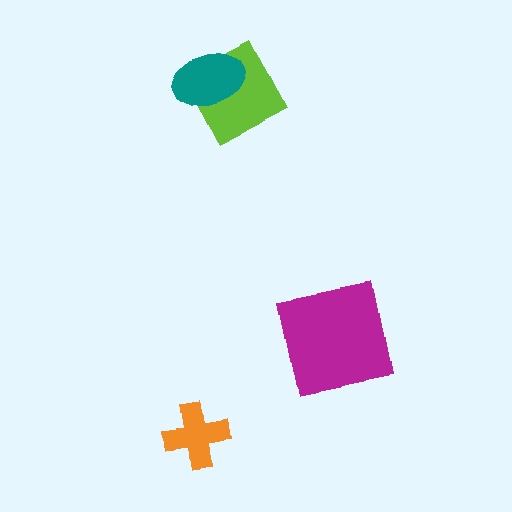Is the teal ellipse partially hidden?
No, no other shape covers it.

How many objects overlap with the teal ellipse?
1 object overlaps with the teal ellipse.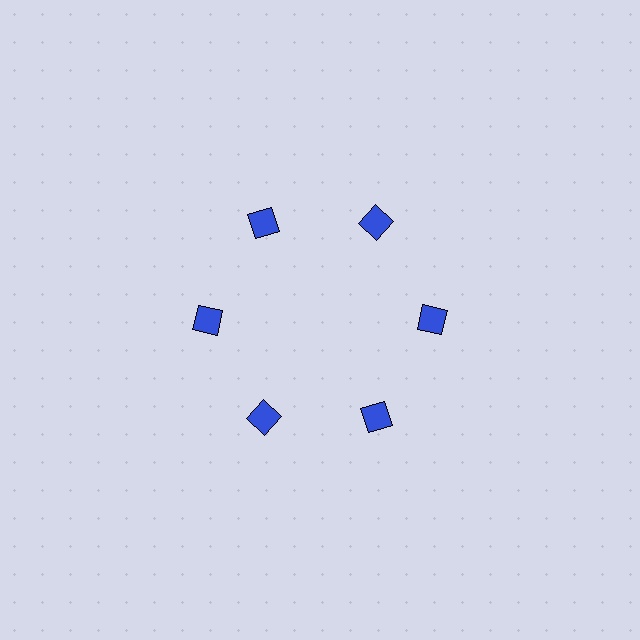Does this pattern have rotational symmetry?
Yes, this pattern has 6-fold rotational symmetry. It looks the same after rotating 60 degrees around the center.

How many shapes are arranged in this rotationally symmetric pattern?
There are 6 shapes, arranged in 6 groups of 1.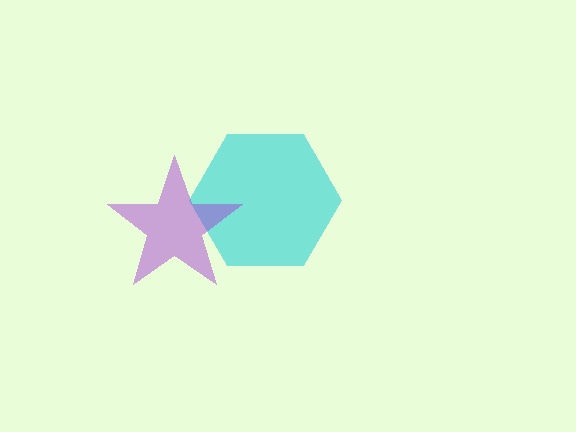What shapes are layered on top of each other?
The layered shapes are: a cyan hexagon, a purple star.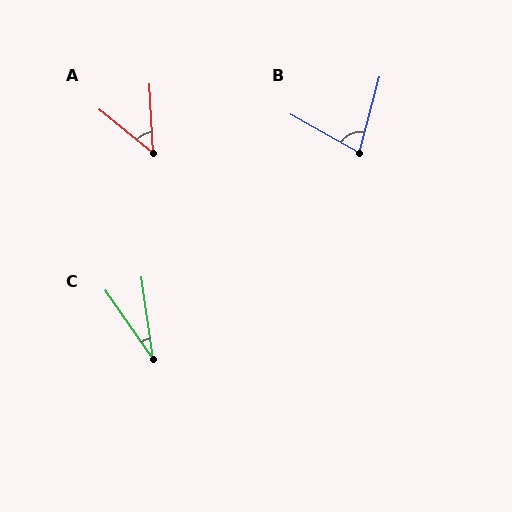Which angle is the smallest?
C, at approximately 27 degrees.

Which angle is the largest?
B, at approximately 75 degrees.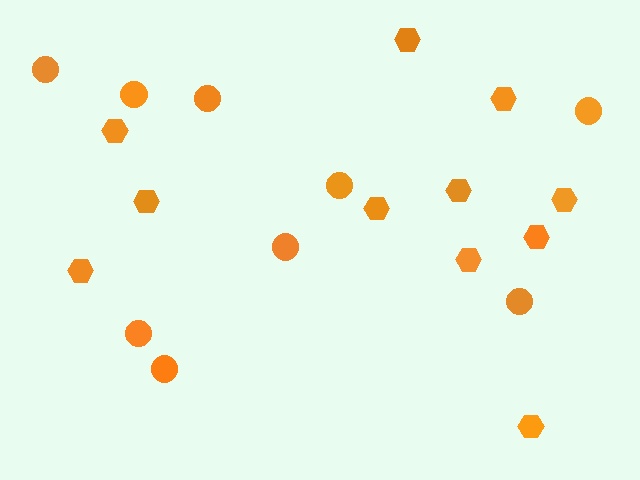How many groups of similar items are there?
There are 2 groups: one group of hexagons (11) and one group of circles (9).